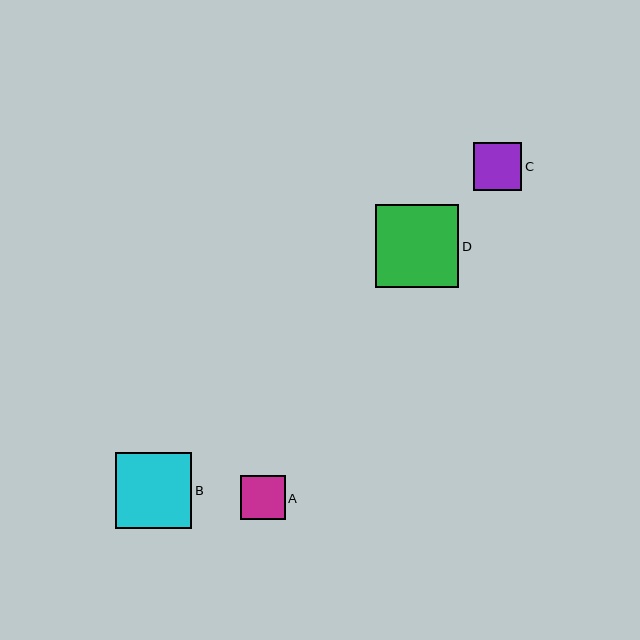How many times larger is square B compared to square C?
Square B is approximately 1.6 times the size of square C.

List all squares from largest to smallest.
From largest to smallest: D, B, C, A.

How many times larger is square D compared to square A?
Square D is approximately 1.9 times the size of square A.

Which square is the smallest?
Square A is the smallest with a size of approximately 45 pixels.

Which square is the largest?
Square D is the largest with a size of approximately 83 pixels.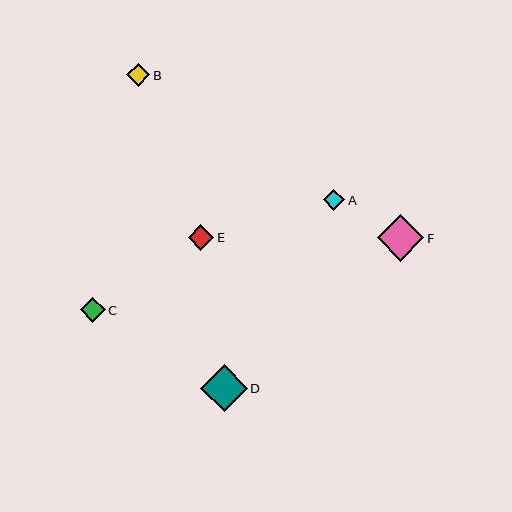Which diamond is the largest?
Diamond F is the largest with a size of approximately 46 pixels.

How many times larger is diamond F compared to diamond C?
Diamond F is approximately 1.9 times the size of diamond C.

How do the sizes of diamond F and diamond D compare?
Diamond F and diamond D are approximately the same size.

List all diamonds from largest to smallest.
From largest to smallest: F, D, E, C, B, A.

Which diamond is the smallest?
Diamond A is the smallest with a size of approximately 21 pixels.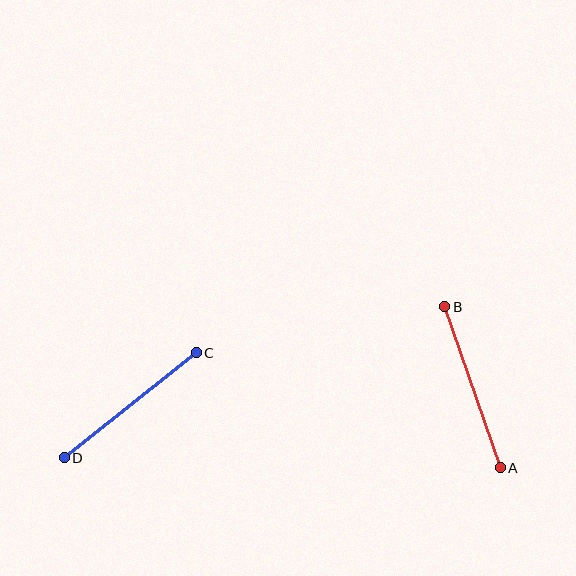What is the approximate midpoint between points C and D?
The midpoint is at approximately (130, 405) pixels.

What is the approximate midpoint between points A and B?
The midpoint is at approximately (473, 387) pixels.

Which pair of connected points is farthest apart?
Points A and B are farthest apart.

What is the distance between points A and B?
The distance is approximately 170 pixels.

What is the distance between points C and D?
The distance is approximately 169 pixels.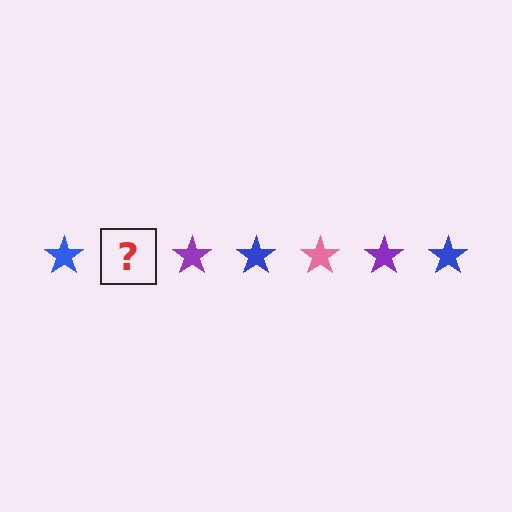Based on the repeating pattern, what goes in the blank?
The blank should be a pink star.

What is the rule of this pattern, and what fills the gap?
The rule is that the pattern cycles through blue, pink, purple stars. The gap should be filled with a pink star.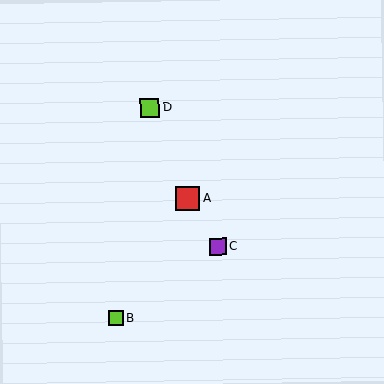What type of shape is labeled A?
Shape A is a red square.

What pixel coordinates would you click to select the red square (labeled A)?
Click at (188, 199) to select the red square A.